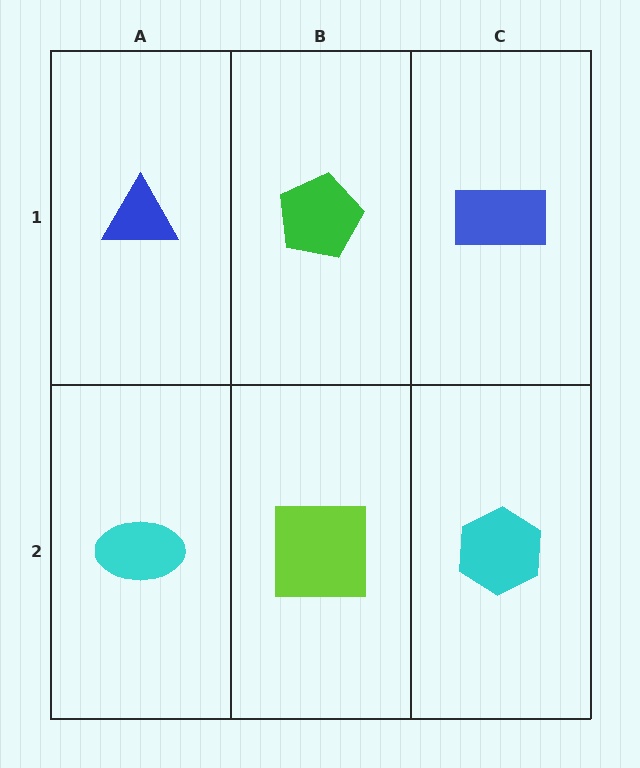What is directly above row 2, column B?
A green pentagon.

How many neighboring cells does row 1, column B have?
3.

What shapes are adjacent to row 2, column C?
A blue rectangle (row 1, column C), a lime square (row 2, column B).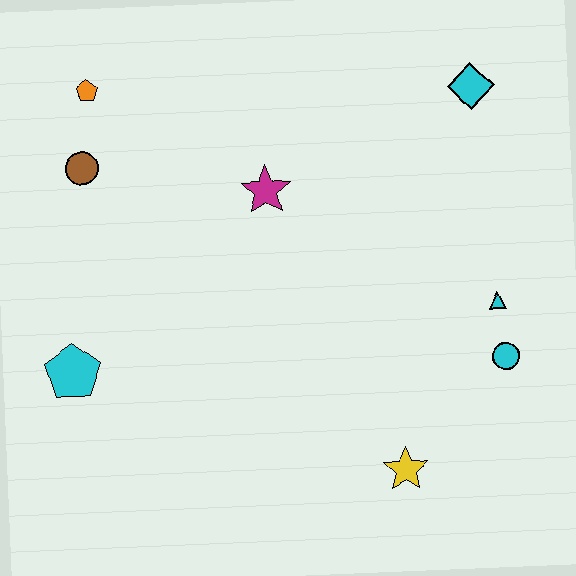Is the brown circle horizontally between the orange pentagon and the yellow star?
No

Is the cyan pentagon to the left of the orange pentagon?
Yes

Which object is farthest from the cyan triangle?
The orange pentagon is farthest from the cyan triangle.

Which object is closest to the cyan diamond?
The cyan triangle is closest to the cyan diamond.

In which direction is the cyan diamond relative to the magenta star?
The cyan diamond is to the right of the magenta star.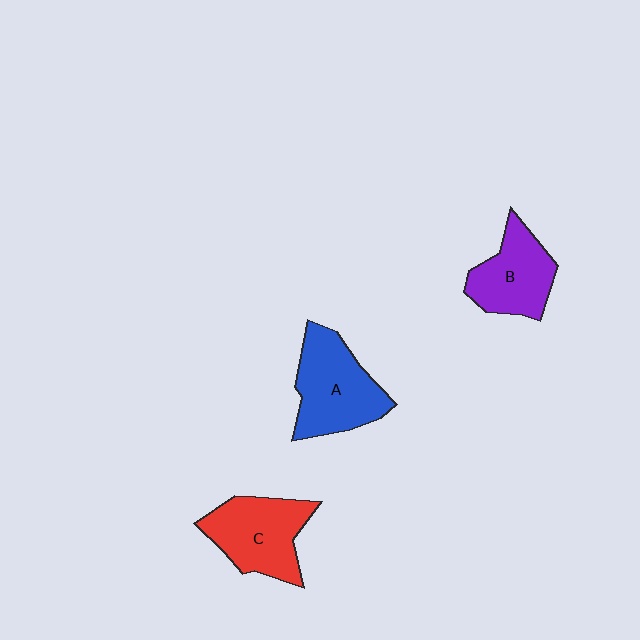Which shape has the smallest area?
Shape B (purple).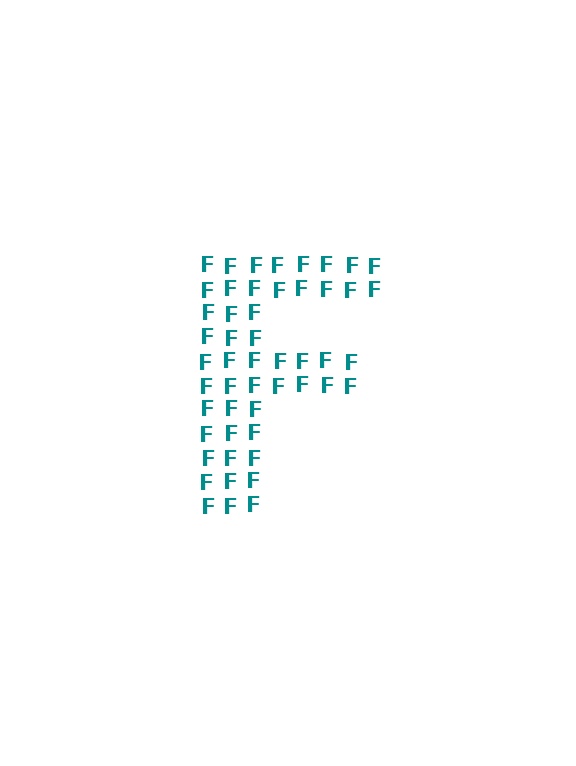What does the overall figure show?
The overall figure shows the letter F.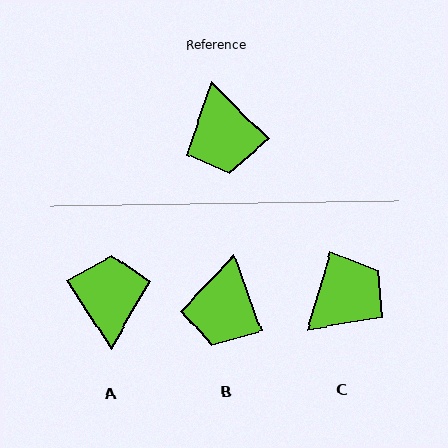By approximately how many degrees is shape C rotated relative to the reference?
Approximately 119 degrees counter-clockwise.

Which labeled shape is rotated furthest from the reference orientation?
A, about 168 degrees away.